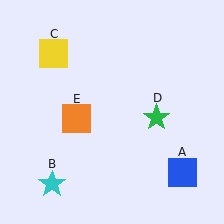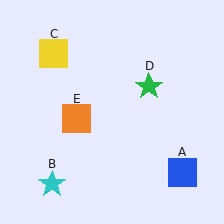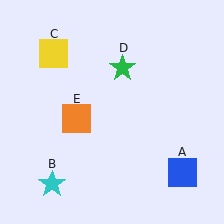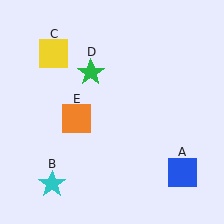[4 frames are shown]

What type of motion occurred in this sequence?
The green star (object D) rotated counterclockwise around the center of the scene.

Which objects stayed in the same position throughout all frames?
Blue square (object A) and cyan star (object B) and yellow square (object C) and orange square (object E) remained stationary.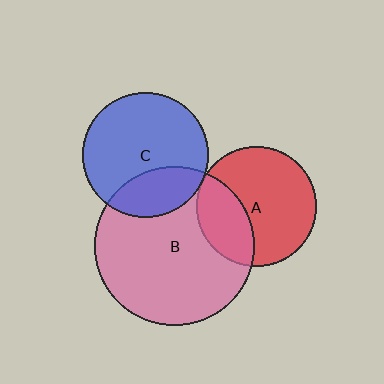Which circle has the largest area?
Circle B (pink).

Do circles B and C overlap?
Yes.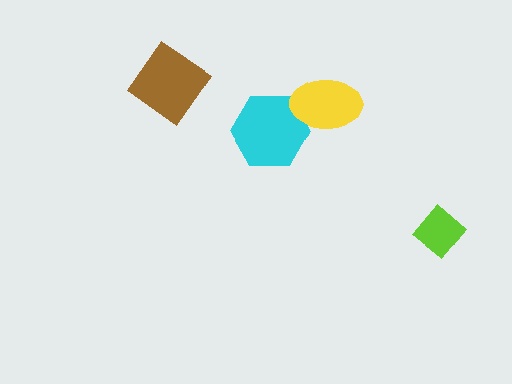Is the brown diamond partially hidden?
No, no other shape covers it.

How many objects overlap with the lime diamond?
0 objects overlap with the lime diamond.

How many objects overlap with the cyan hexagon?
1 object overlaps with the cyan hexagon.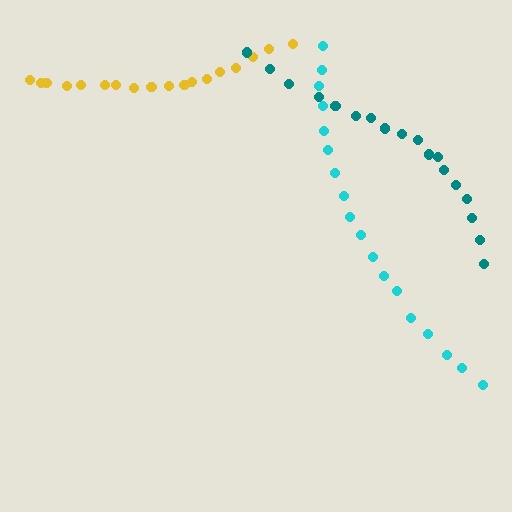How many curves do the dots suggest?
There are 3 distinct paths.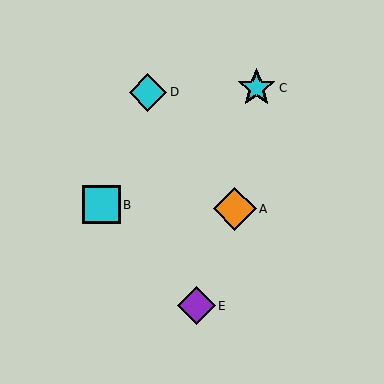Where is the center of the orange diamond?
The center of the orange diamond is at (235, 209).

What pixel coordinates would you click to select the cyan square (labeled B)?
Click at (101, 205) to select the cyan square B.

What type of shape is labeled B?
Shape B is a cyan square.